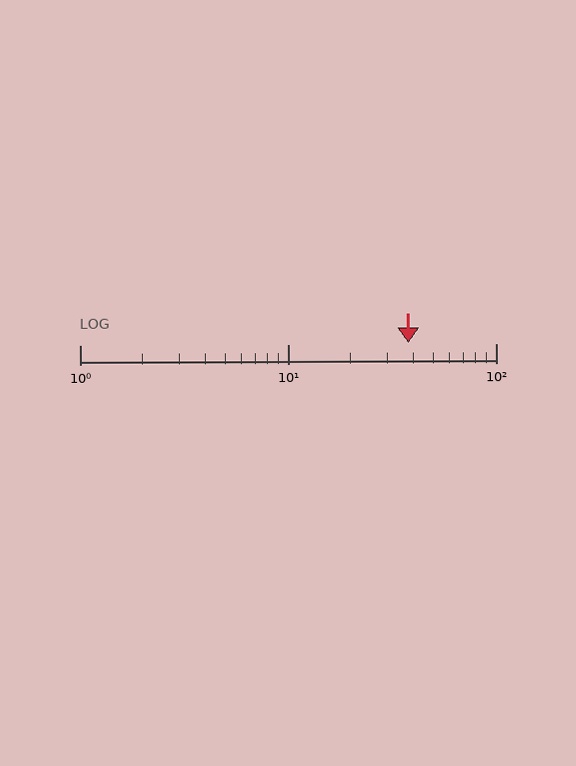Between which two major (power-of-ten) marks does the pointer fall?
The pointer is between 10 and 100.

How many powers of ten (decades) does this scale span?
The scale spans 2 decades, from 1 to 100.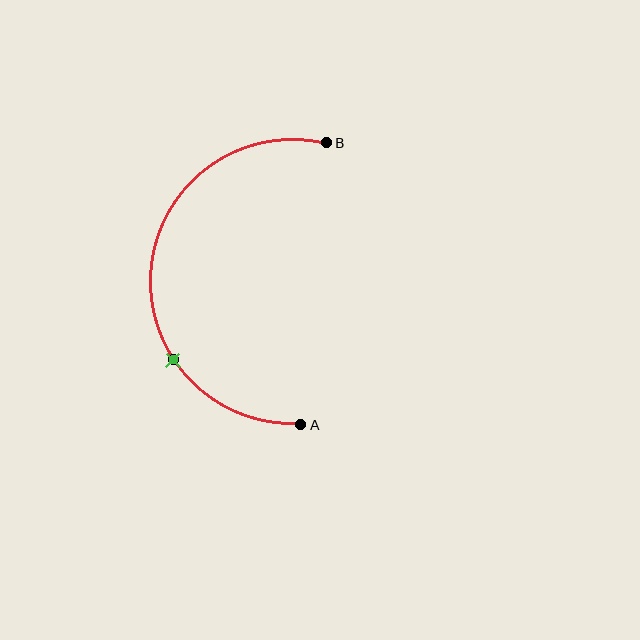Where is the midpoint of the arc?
The arc midpoint is the point on the curve farthest from the straight line joining A and B. It sits to the left of that line.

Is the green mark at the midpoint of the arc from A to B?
No. The green mark lies on the arc but is closer to endpoint A. The arc midpoint would be at the point on the curve equidistant along the arc from both A and B.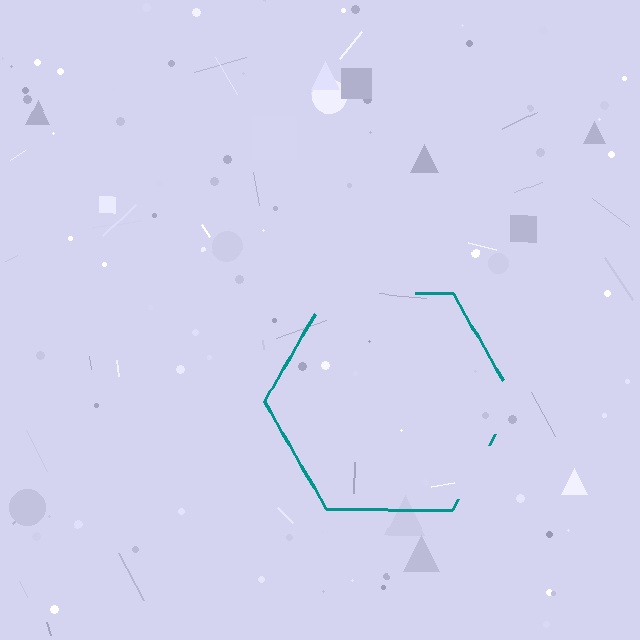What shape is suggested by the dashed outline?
The dashed outline suggests a hexagon.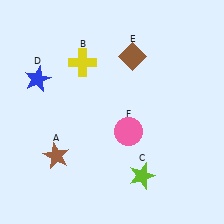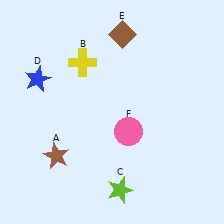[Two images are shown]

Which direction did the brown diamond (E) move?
The brown diamond (E) moved up.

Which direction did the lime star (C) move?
The lime star (C) moved left.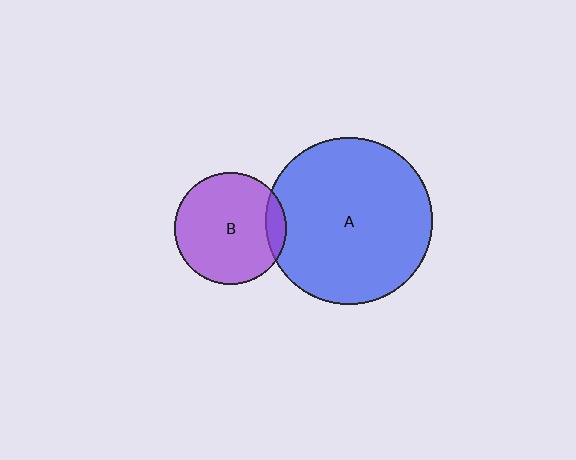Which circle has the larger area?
Circle A (blue).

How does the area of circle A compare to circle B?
Approximately 2.2 times.